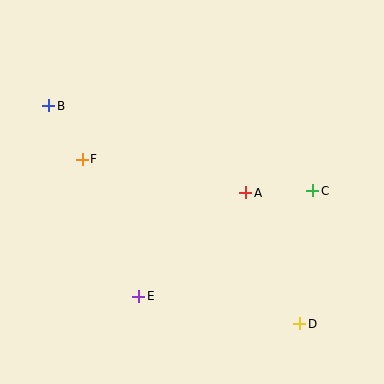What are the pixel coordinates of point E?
Point E is at (139, 296).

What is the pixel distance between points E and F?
The distance between E and F is 148 pixels.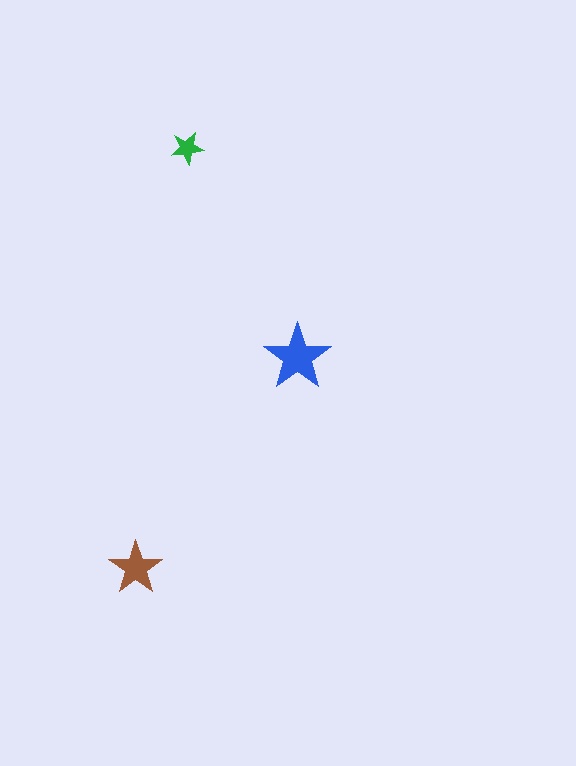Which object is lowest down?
The brown star is bottommost.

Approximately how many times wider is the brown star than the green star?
About 1.5 times wider.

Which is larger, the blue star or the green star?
The blue one.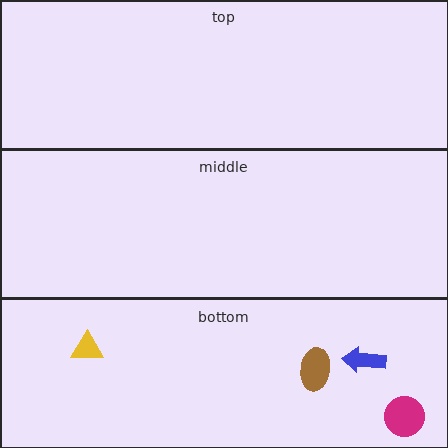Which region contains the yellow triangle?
The bottom region.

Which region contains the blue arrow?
The bottom region.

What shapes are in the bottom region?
The magenta circle, the blue arrow, the yellow triangle, the brown ellipse.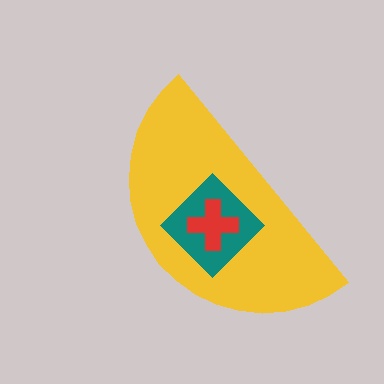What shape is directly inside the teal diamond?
The red cross.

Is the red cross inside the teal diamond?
Yes.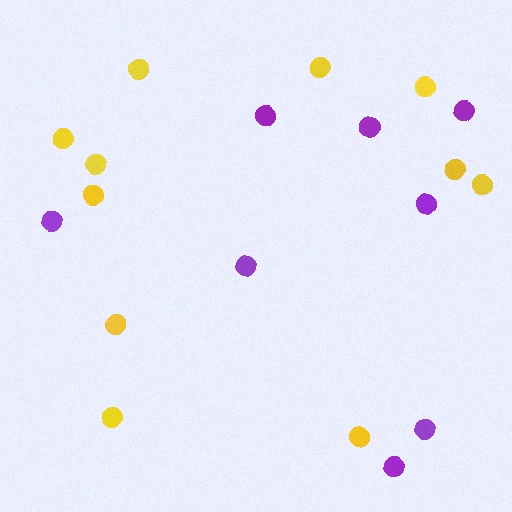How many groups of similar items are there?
There are 2 groups: one group of yellow circles (11) and one group of purple circles (8).